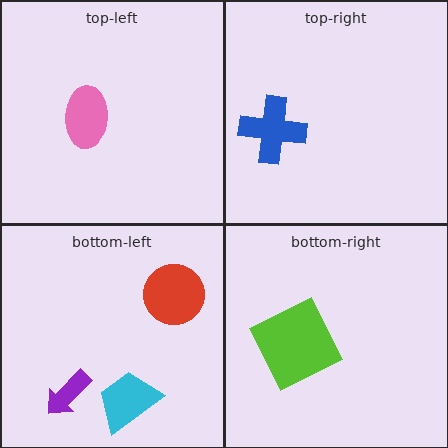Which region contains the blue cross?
The top-right region.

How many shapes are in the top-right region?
1.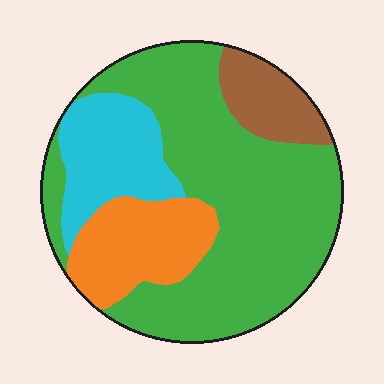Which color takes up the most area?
Green, at roughly 60%.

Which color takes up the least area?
Brown, at roughly 10%.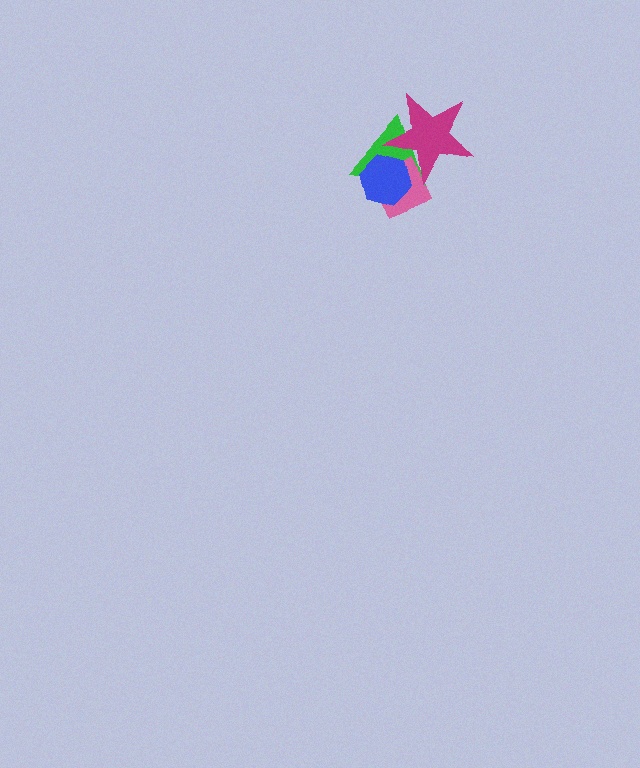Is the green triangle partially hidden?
Yes, it is partially covered by another shape.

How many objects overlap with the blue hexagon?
3 objects overlap with the blue hexagon.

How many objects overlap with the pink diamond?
3 objects overlap with the pink diamond.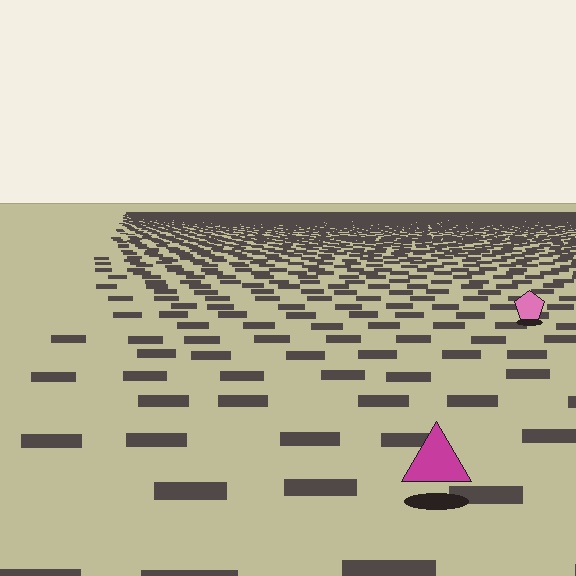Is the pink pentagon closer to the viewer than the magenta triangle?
No. The magenta triangle is closer — you can tell from the texture gradient: the ground texture is coarser near it.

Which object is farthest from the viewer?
The pink pentagon is farthest from the viewer. It appears smaller and the ground texture around it is denser.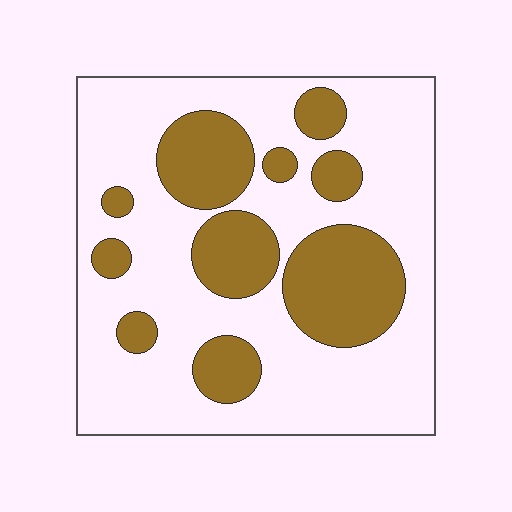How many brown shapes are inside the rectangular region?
10.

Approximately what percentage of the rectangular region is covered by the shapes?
Approximately 30%.